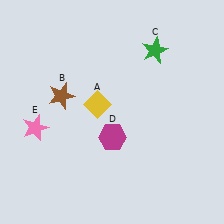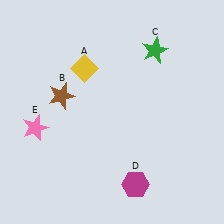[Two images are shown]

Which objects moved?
The objects that moved are: the yellow diamond (A), the magenta hexagon (D).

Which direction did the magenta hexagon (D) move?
The magenta hexagon (D) moved down.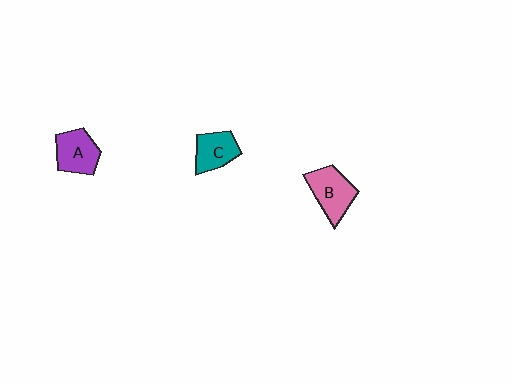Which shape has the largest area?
Shape B (pink).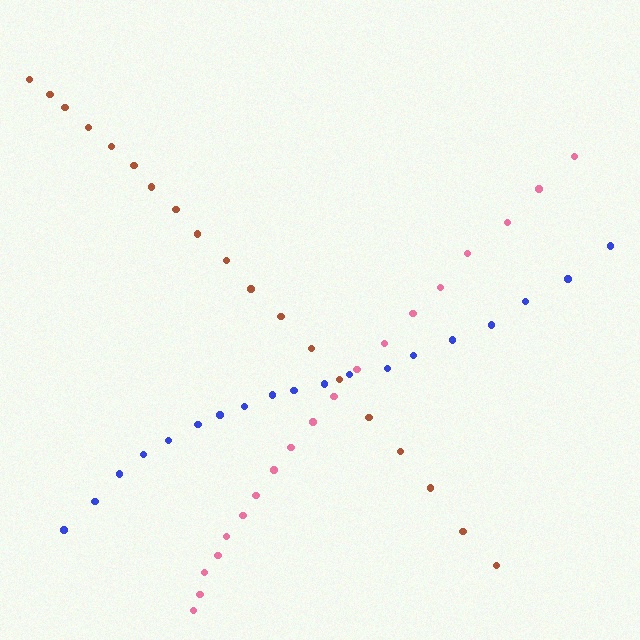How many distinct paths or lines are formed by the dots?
There are 3 distinct paths.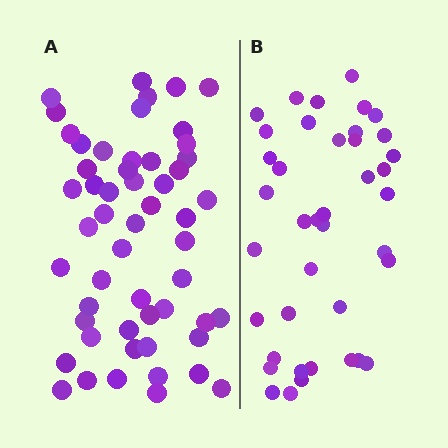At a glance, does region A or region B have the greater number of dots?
Region A (the left region) has more dots.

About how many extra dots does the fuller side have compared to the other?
Region A has approximately 15 more dots than region B.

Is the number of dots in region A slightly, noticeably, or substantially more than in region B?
Region A has noticeably more, but not dramatically so. The ratio is roughly 1.4 to 1.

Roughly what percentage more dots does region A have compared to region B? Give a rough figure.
About 35% more.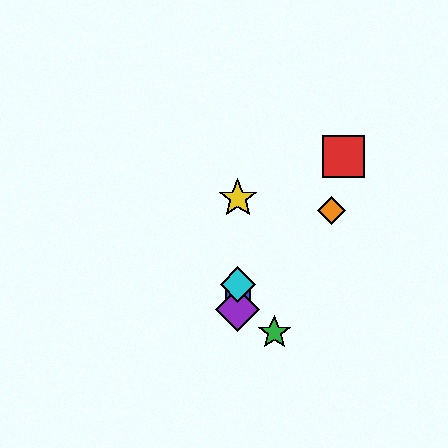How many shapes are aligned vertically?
4 shapes (the blue square, the yellow star, the purple diamond, the cyan diamond) are aligned vertically.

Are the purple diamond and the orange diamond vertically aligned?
No, the purple diamond is at x≈238 and the orange diamond is at x≈332.